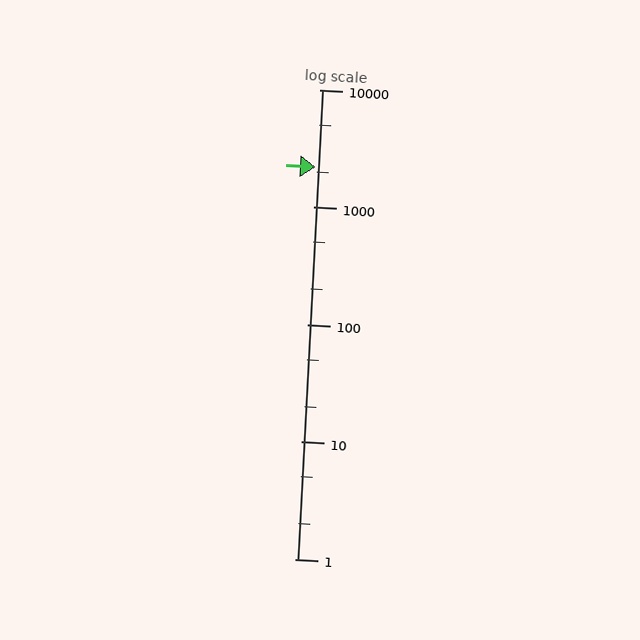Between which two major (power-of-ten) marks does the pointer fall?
The pointer is between 1000 and 10000.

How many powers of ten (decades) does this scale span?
The scale spans 4 decades, from 1 to 10000.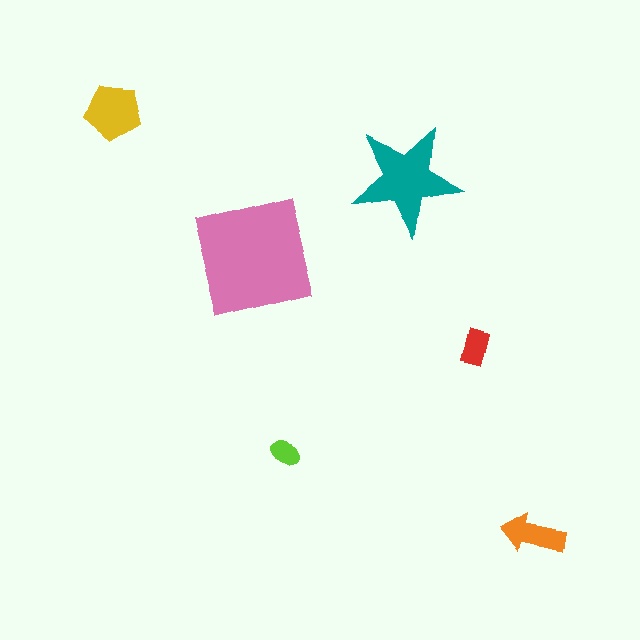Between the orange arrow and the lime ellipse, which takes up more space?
The orange arrow.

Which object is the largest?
The pink square.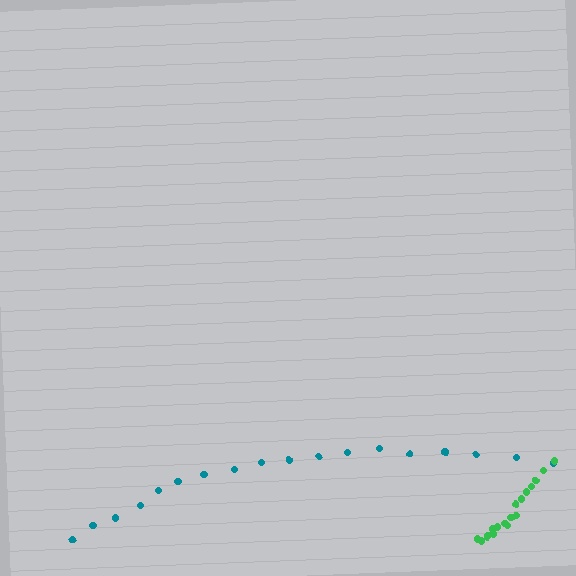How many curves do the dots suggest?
There are 2 distinct paths.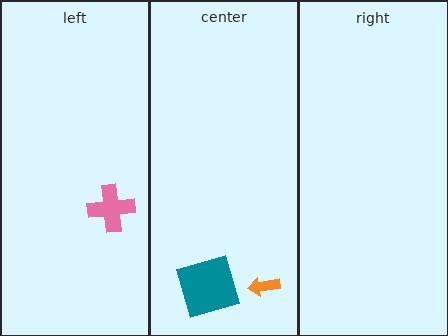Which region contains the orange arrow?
The center region.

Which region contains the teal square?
The center region.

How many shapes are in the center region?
2.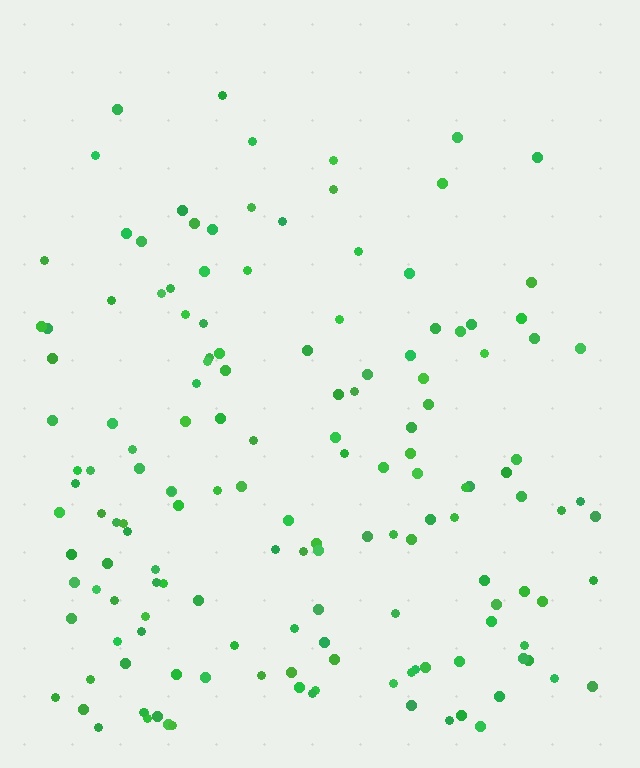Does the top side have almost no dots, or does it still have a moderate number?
Still a moderate number, just noticeably fewer than the bottom.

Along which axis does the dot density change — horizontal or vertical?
Vertical.